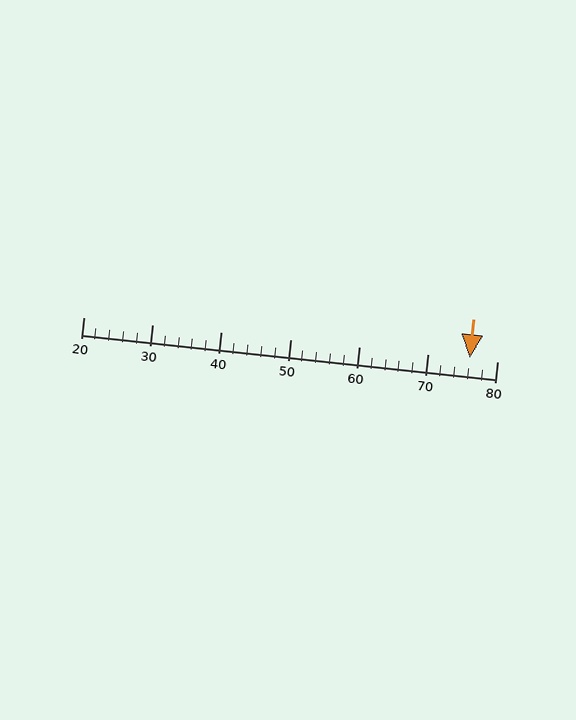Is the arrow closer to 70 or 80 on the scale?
The arrow is closer to 80.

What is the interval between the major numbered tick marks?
The major tick marks are spaced 10 units apart.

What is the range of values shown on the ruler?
The ruler shows values from 20 to 80.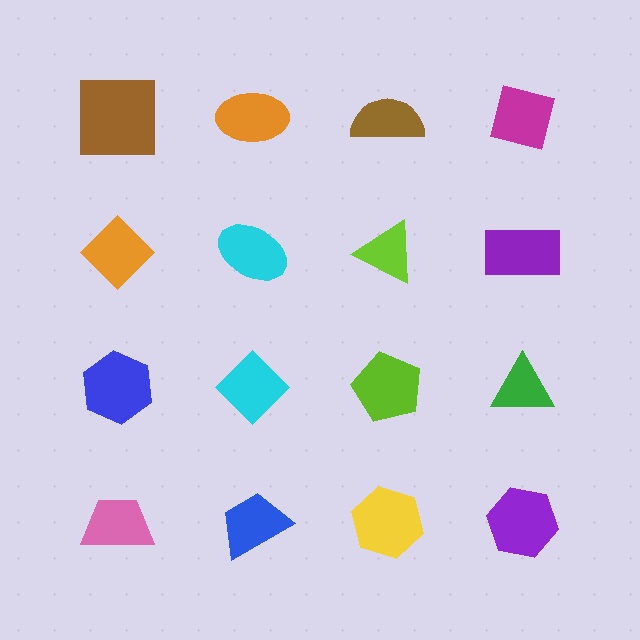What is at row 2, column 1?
An orange diamond.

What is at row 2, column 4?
A purple rectangle.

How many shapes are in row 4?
4 shapes.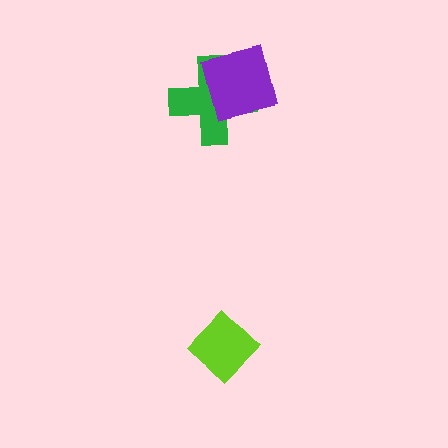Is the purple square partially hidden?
No, no other shape covers it.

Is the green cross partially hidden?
Yes, it is partially covered by another shape.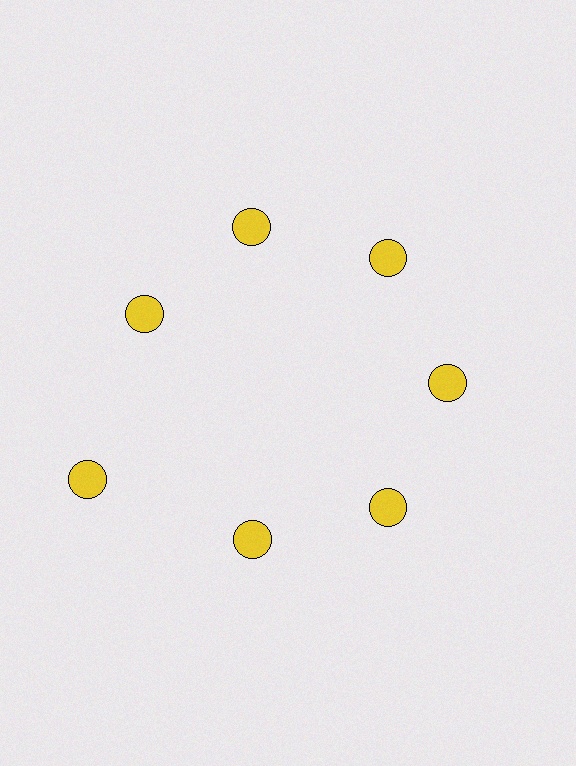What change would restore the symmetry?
The symmetry would be restored by moving it inward, back onto the ring so that all 7 circles sit at equal angles and equal distance from the center.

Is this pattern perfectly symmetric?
No. The 7 yellow circles are arranged in a ring, but one element near the 8 o'clock position is pushed outward from the center, breaking the 7-fold rotational symmetry.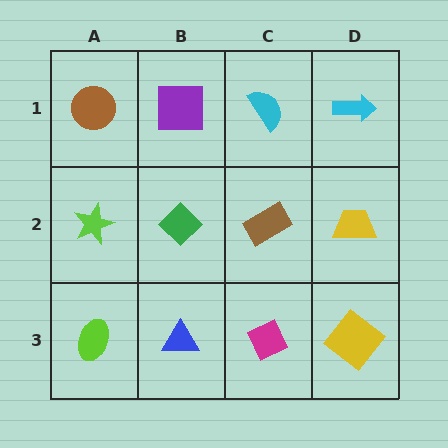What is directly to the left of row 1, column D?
A cyan semicircle.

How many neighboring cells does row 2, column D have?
3.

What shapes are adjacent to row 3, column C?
A brown rectangle (row 2, column C), a blue triangle (row 3, column B), a yellow diamond (row 3, column D).